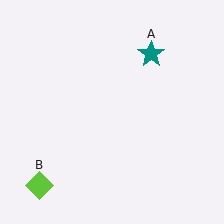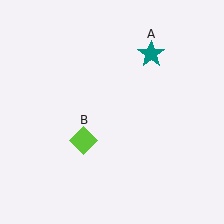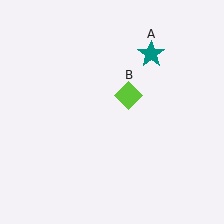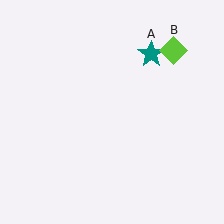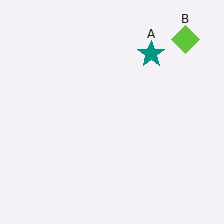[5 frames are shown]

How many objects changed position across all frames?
1 object changed position: lime diamond (object B).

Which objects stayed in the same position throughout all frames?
Teal star (object A) remained stationary.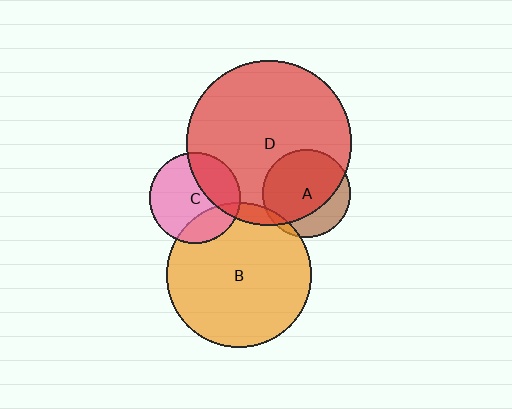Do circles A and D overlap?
Yes.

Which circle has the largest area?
Circle D (red).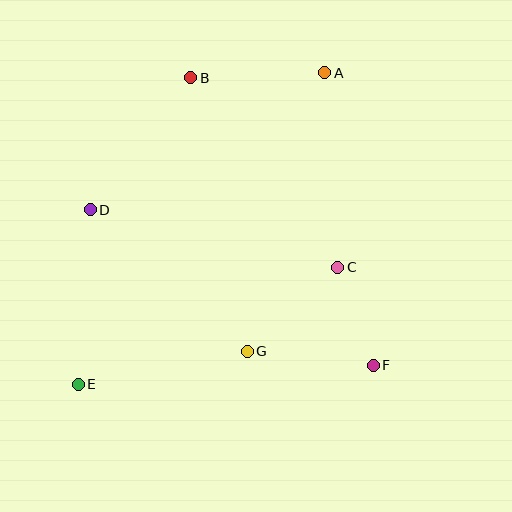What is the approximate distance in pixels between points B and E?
The distance between B and E is approximately 326 pixels.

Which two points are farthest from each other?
Points A and E are farthest from each other.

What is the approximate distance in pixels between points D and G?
The distance between D and G is approximately 212 pixels.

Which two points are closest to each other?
Points C and F are closest to each other.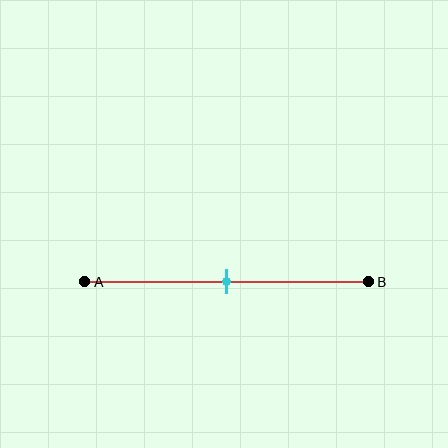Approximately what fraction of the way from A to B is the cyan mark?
The cyan mark is approximately 50% of the way from A to B.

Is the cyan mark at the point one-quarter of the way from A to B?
No, the mark is at about 50% from A, not at the 25% one-quarter point.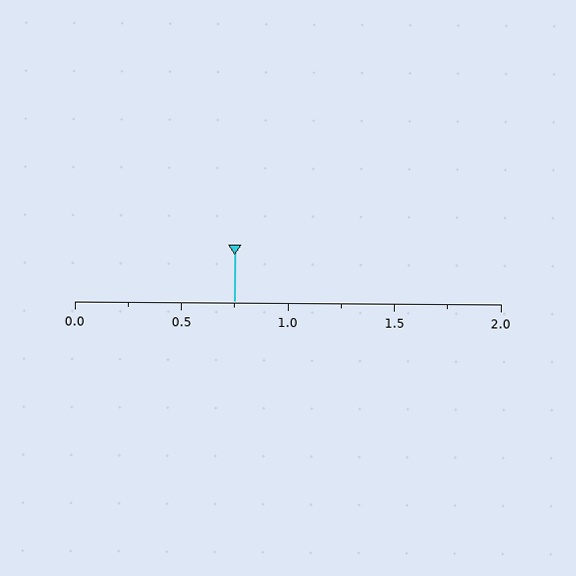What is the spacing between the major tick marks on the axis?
The major ticks are spaced 0.5 apart.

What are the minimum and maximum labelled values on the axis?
The axis runs from 0.0 to 2.0.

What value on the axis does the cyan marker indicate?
The marker indicates approximately 0.75.